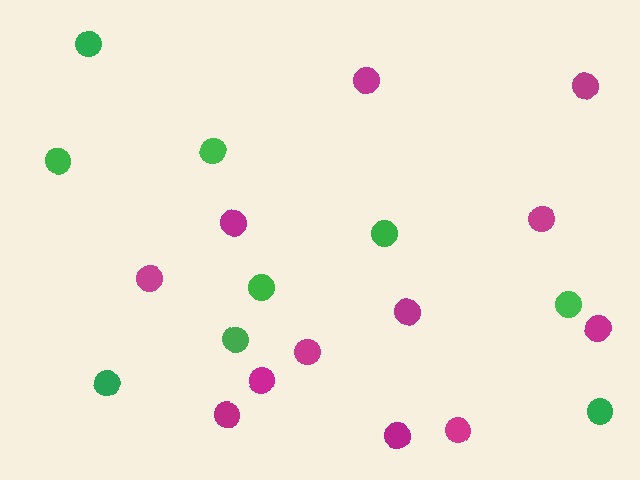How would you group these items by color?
There are 2 groups: one group of green circles (9) and one group of magenta circles (12).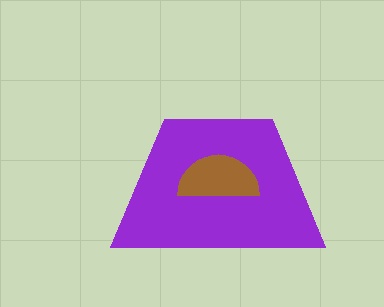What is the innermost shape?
The brown semicircle.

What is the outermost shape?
The purple trapezoid.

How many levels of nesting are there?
2.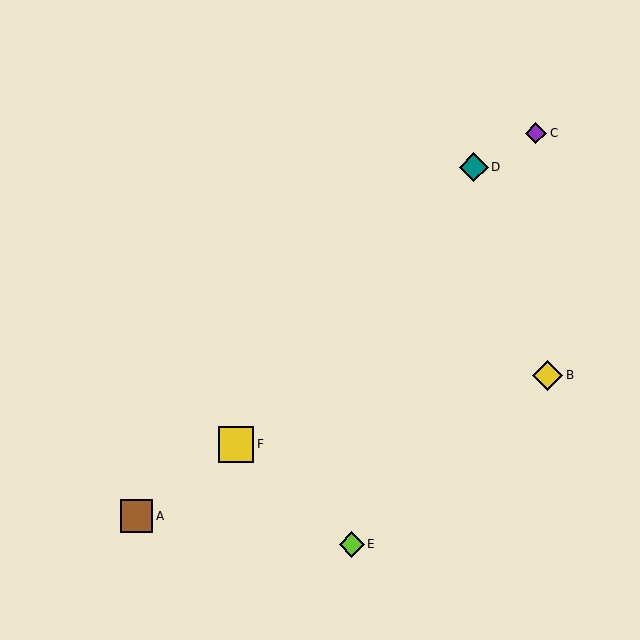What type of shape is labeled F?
Shape F is a yellow square.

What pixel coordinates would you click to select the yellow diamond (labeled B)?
Click at (548, 375) to select the yellow diamond B.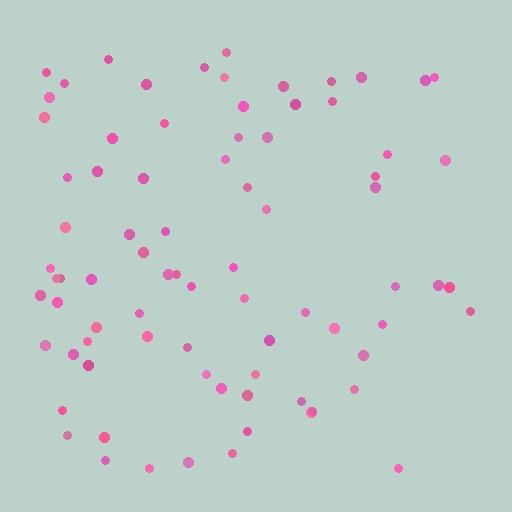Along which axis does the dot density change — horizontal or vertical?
Horizontal.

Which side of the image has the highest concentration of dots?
The left.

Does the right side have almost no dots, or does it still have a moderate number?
Still a moderate number, just noticeably fewer than the left.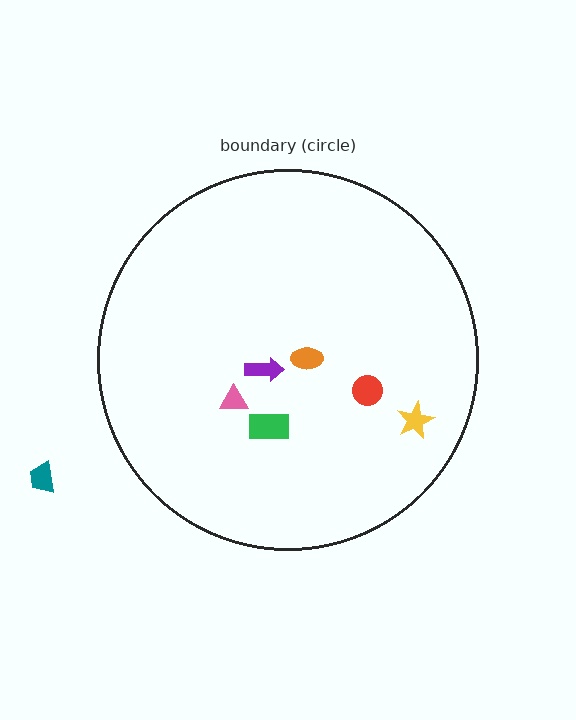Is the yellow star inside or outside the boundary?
Inside.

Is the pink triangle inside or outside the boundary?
Inside.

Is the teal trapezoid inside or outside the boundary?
Outside.